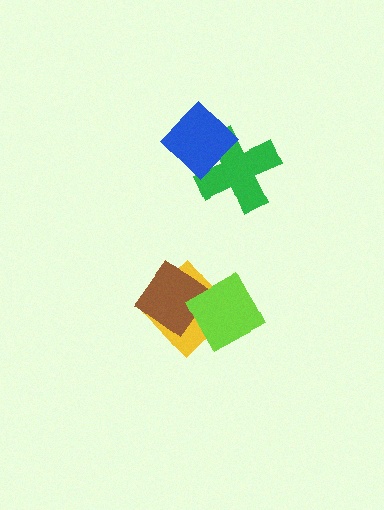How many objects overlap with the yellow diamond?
2 objects overlap with the yellow diamond.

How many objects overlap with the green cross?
1 object overlaps with the green cross.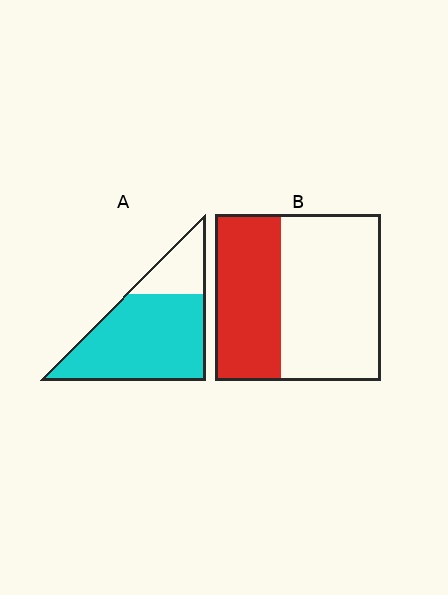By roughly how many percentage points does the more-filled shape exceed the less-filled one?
By roughly 35 percentage points (A over B).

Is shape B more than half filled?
No.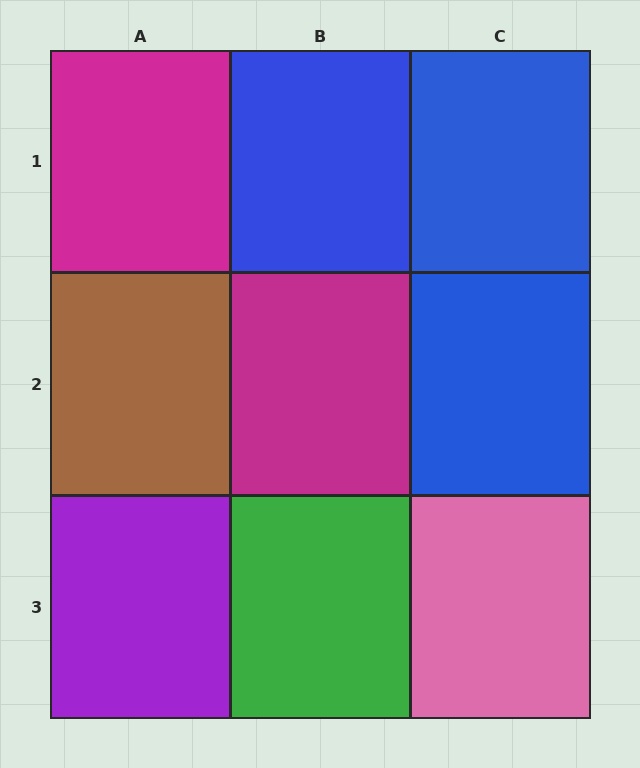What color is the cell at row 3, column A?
Purple.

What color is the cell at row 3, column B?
Green.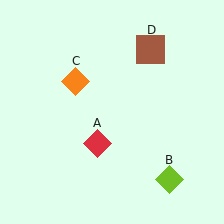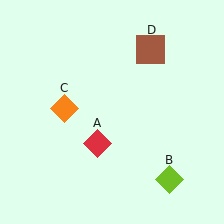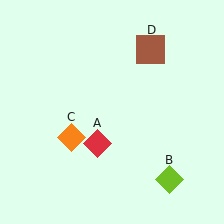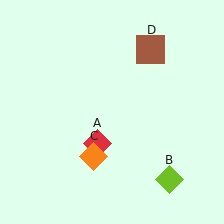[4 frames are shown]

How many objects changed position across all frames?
1 object changed position: orange diamond (object C).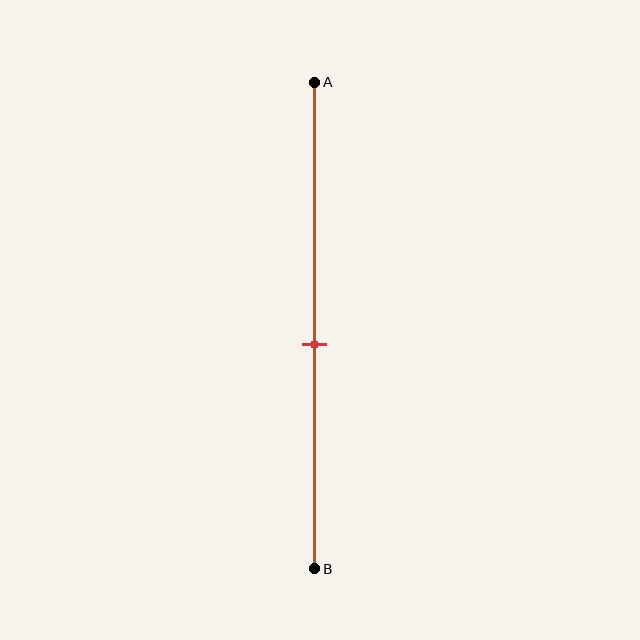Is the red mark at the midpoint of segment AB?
No, the mark is at about 55% from A, not at the 50% midpoint.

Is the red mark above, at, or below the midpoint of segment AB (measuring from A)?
The red mark is below the midpoint of segment AB.